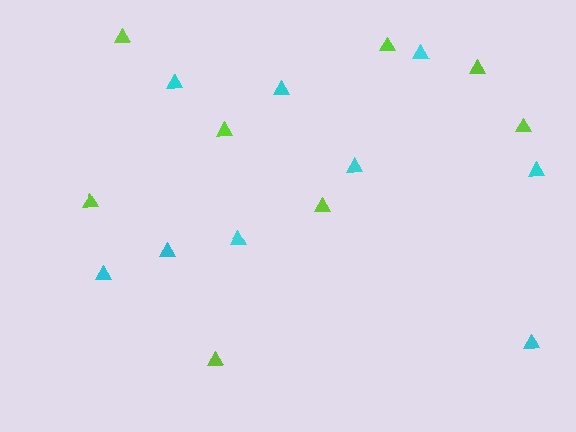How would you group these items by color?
There are 2 groups: one group of lime triangles (8) and one group of cyan triangles (9).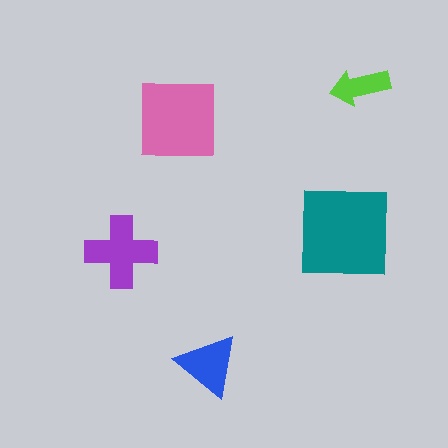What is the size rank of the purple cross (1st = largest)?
3rd.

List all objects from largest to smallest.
The teal square, the pink square, the purple cross, the blue triangle, the lime arrow.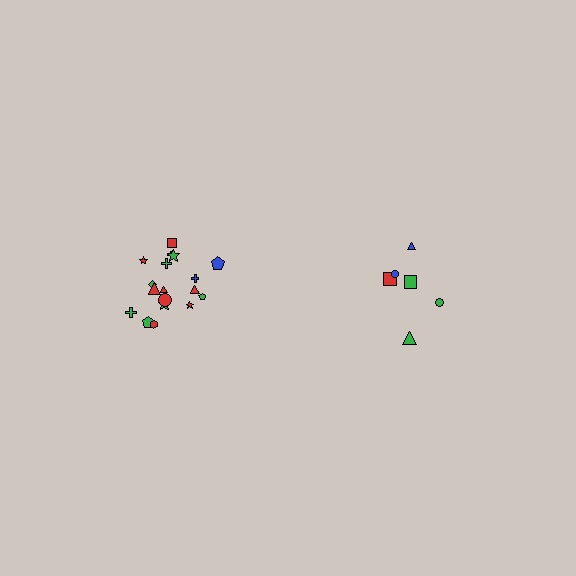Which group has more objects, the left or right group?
The left group.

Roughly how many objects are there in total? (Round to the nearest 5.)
Roughly 25 objects in total.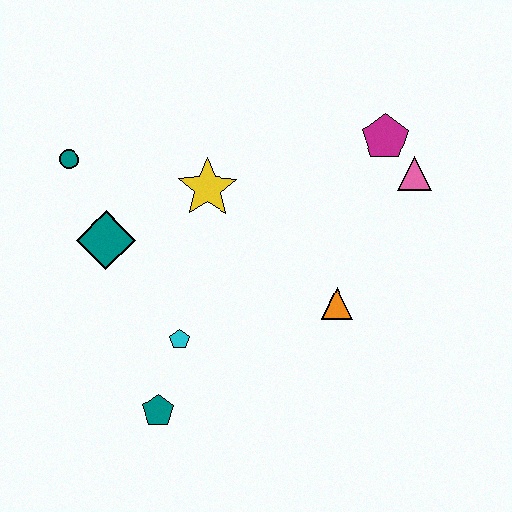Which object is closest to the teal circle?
The teal diamond is closest to the teal circle.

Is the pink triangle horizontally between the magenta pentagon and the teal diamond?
No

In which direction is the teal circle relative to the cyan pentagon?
The teal circle is above the cyan pentagon.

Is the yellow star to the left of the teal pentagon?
No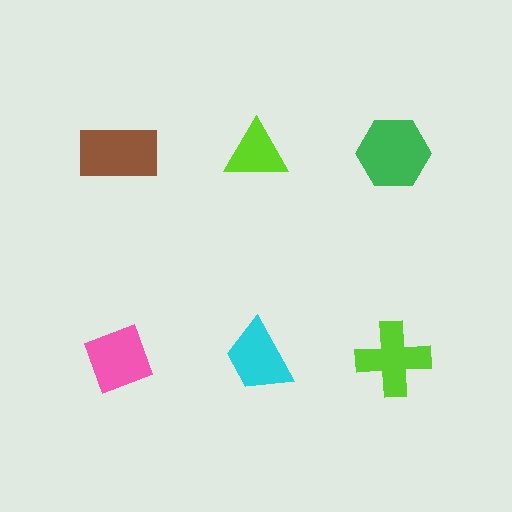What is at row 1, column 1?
A brown rectangle.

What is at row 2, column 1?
A pink diamond.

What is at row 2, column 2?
A cyan trapezoid.